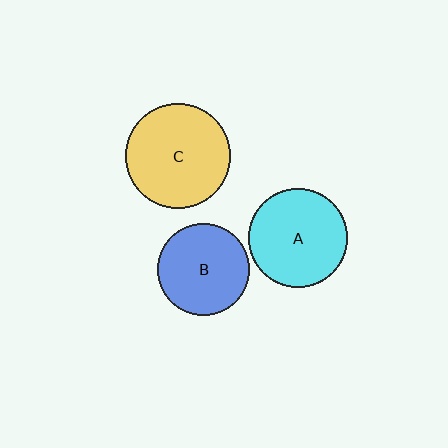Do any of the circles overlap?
No, none of the circles overlap.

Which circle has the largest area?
Circle C (yellow).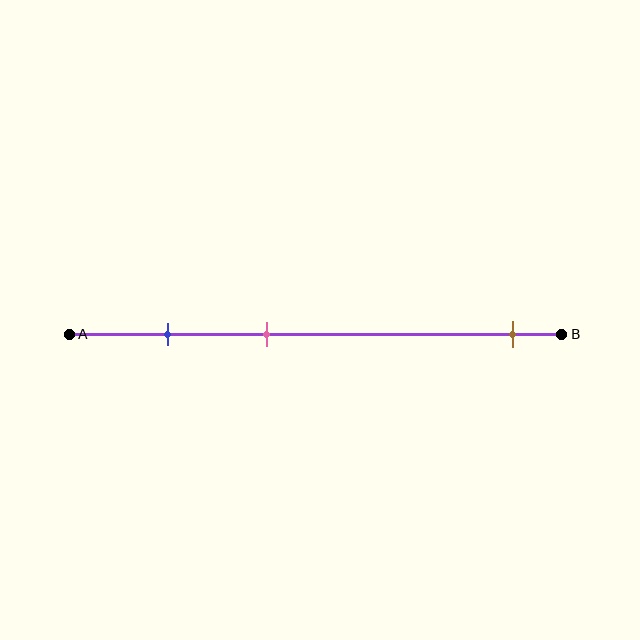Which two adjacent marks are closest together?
The blue and pink marks are the closest adjacent pair.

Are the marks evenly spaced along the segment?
No, the marks are not evenly spaced.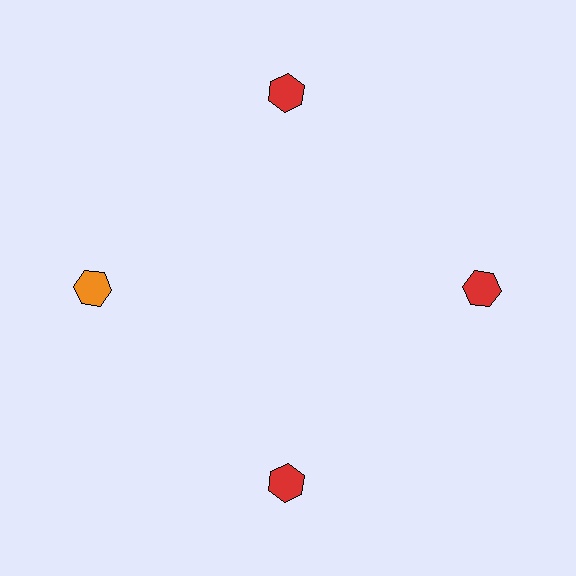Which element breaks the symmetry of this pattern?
The orange hexagon at roughly the 9 o'clock position breaks the symmetry. All other shapes are red hexagons.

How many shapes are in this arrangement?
There are 4 shapes arranged in a ring pattern.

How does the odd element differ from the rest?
It has a different color: orange instead of red.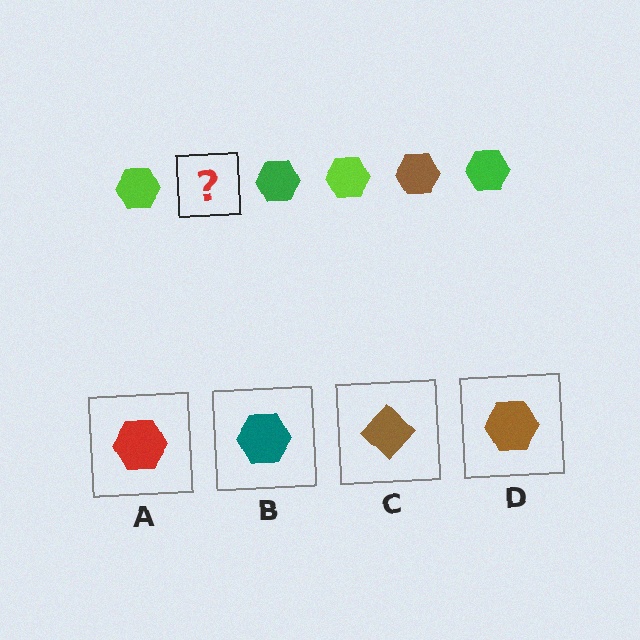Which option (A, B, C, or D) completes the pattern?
D.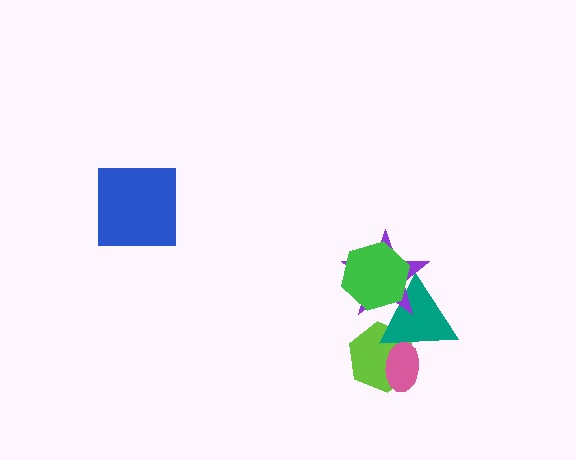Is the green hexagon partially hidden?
No, no other shape covers it.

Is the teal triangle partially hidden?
Yes, it is partially covered by another shape.